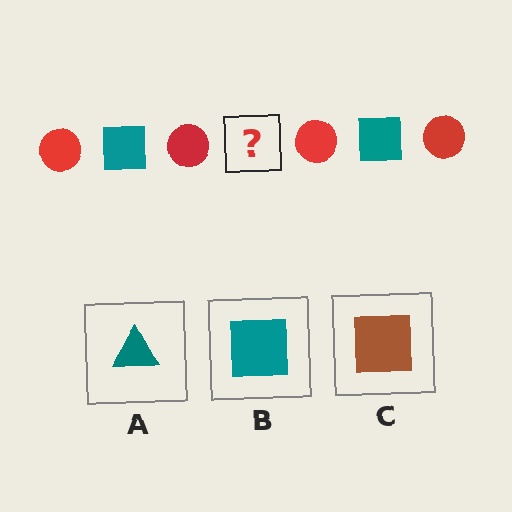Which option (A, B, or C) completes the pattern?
B.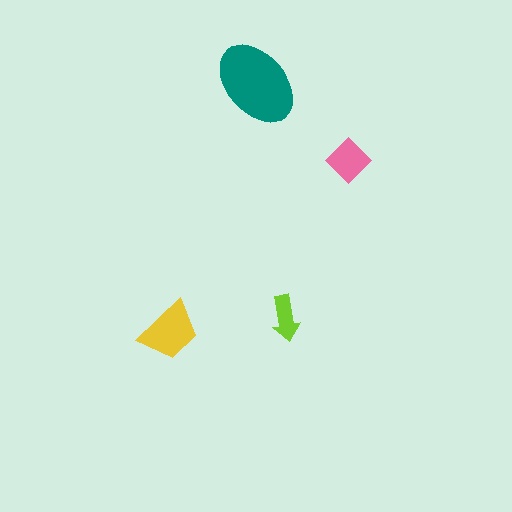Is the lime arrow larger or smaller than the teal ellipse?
Smaller.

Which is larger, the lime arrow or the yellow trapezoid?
The yellow trapezoid.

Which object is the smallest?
The lime arrow.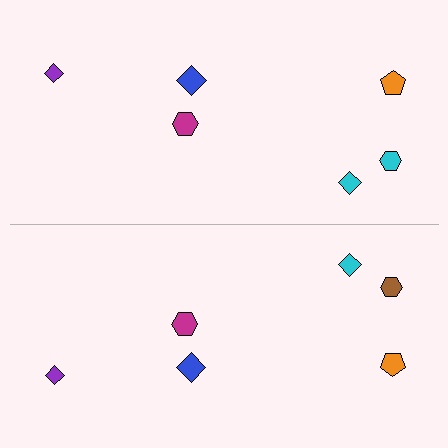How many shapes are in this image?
There are 12 shapes in this image.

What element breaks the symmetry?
The brown hexagon on the bottom side breaks the symmetry — its mirror counterpart is cyan.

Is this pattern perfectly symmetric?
No, the pattern is not perfectly symmetric. The brown hexagon on the bottom side breaks the symmetry — its mirror counterpart is cyan.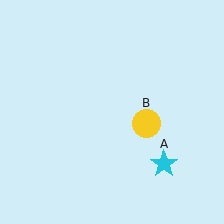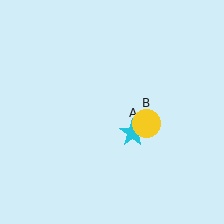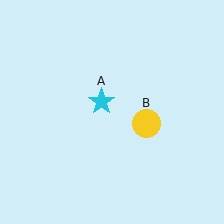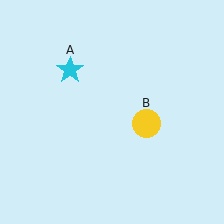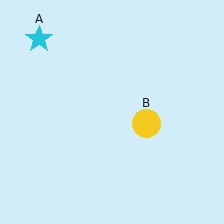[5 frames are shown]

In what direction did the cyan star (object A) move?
The cyan star (object A) moved up and to the left.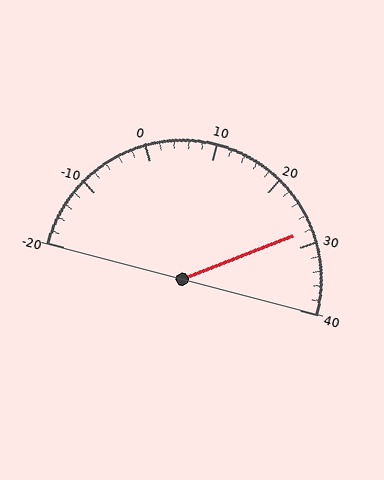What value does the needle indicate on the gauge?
The needle indicates approximately 28.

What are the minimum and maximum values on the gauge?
The gauge ranges from -20 to 40.